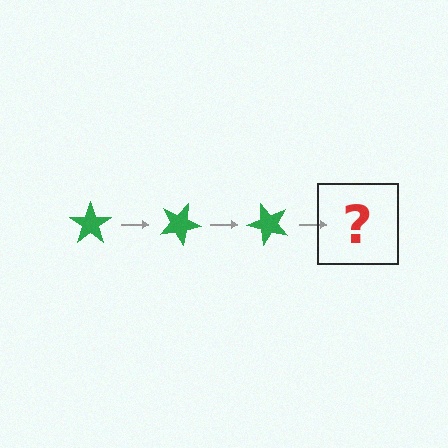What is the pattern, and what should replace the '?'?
The pattern is that the star rotates 25 degrees each step. The '?' should be a green star rotated 75 degrees.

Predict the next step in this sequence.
The next step is a green star rotated 75 degrees.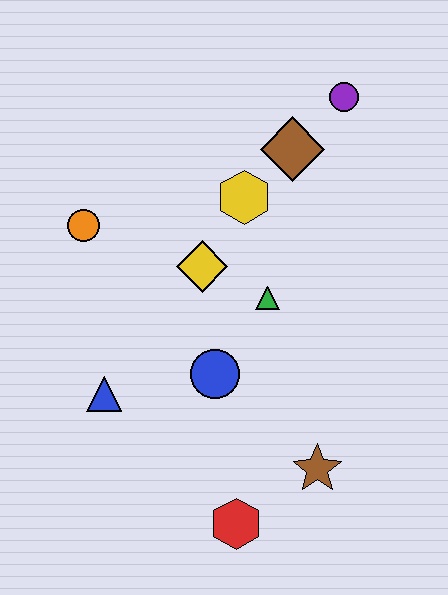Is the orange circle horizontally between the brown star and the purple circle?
No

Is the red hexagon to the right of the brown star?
No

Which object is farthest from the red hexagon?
The purple circle is farthest from the red hexagon.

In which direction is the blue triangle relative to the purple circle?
The blue triangle is below the purple circle.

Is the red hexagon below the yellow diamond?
Yes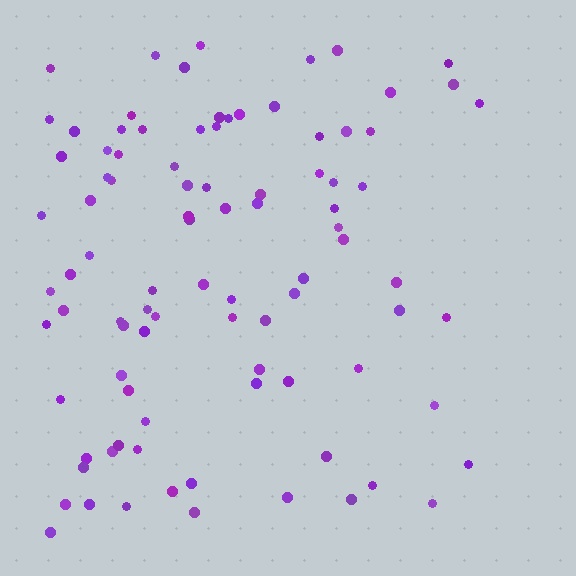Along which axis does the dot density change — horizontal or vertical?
Horizontal.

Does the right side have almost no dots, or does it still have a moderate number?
Still a moderate number, just noticeably fewer than the left.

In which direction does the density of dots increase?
From right to left, with the left side densest.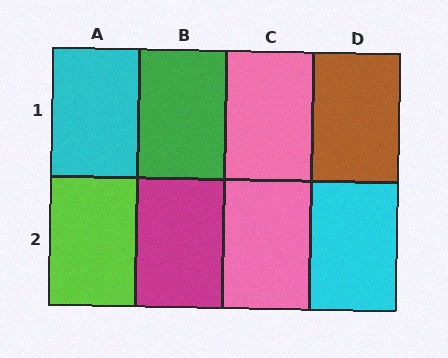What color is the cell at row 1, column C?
Pink.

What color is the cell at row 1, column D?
Brown.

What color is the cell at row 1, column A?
Cyan.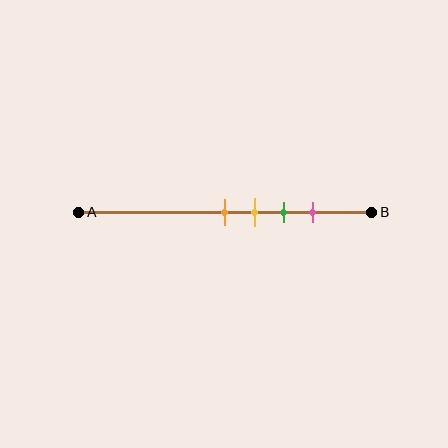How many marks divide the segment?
There are 4 marks dividing the segment.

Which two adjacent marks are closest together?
The orange and yellow marks are the closest adjacent pair.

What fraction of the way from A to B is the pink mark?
The pink mark is approximately 80% (0.8) of the way from A to B.